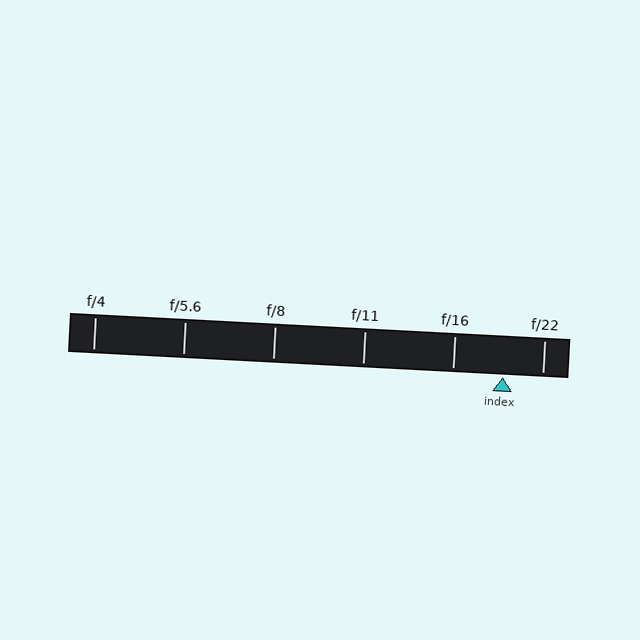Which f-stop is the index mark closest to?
The index mark is closest to f/22.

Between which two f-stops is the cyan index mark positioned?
The index mark is between f/16 and f/22.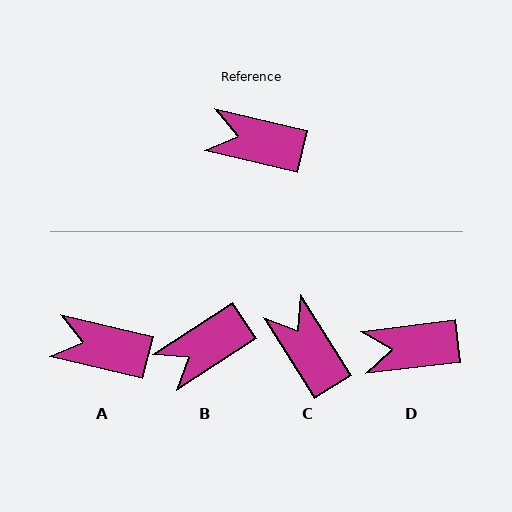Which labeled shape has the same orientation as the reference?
A.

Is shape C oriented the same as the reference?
No, it is off by about 44 degrees.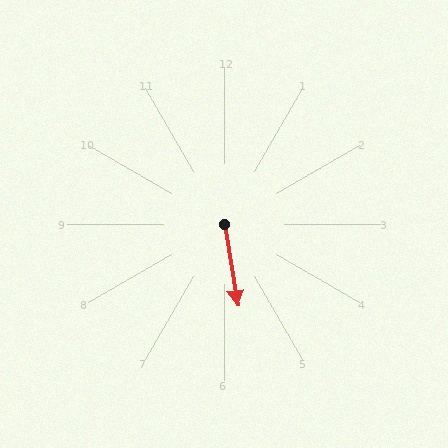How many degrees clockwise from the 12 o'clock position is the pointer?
Approximately 171 degrees.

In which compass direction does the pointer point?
South.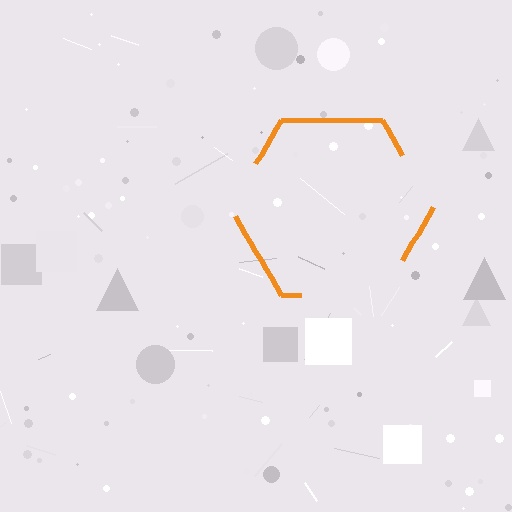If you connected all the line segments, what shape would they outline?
They would outline a hexagon.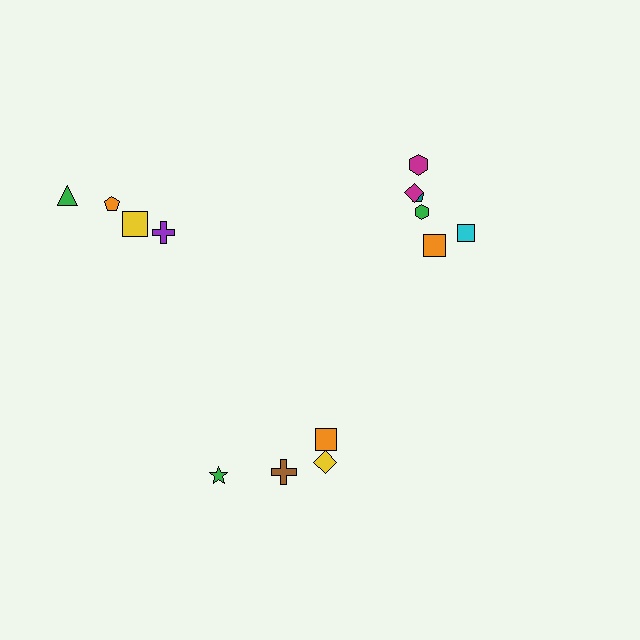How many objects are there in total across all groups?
There are 14 objects.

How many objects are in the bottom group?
There are 4 objects.